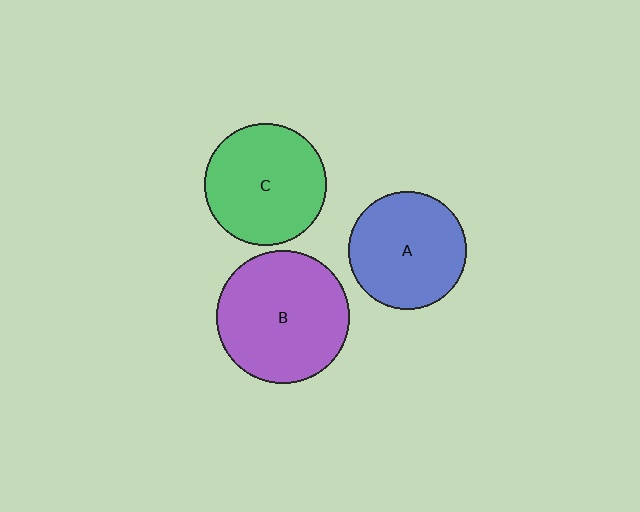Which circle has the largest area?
Circle B (purple).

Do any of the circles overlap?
No, none of the circles overlap.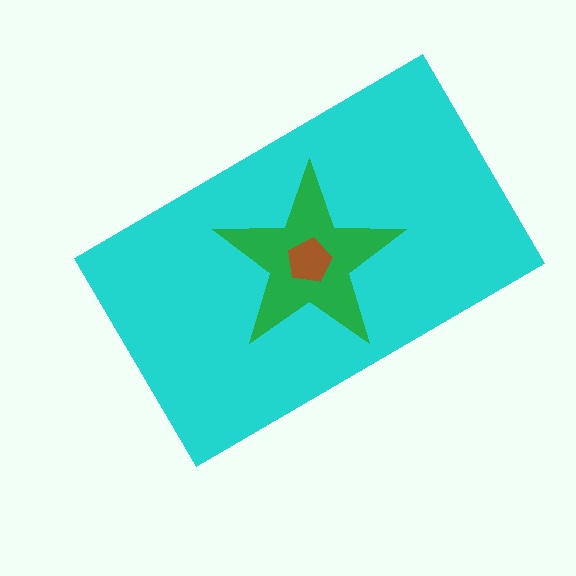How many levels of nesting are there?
3.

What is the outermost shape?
The cyan rectangle.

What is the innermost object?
The brown pentagon.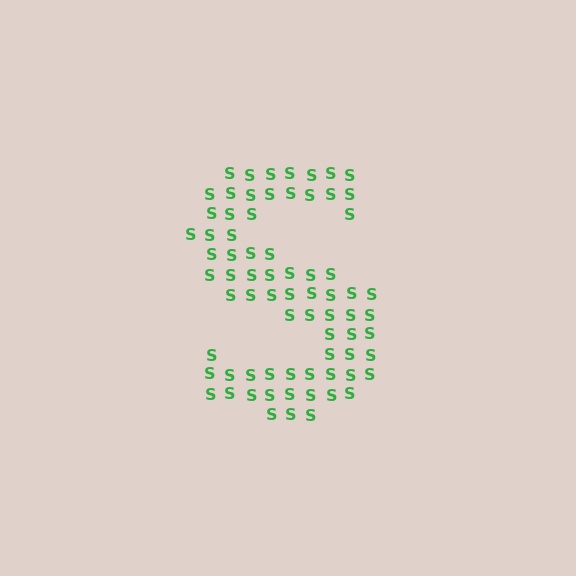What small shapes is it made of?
It is made of small letter S's.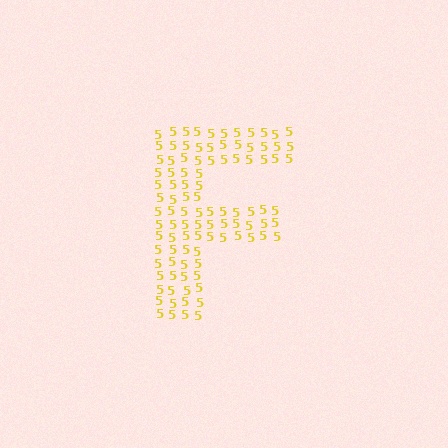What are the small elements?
The small elements are digit 5's.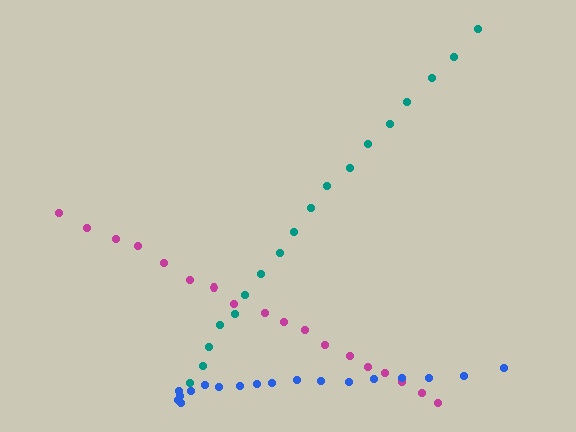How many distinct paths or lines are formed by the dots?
There are 3 distinct paths.